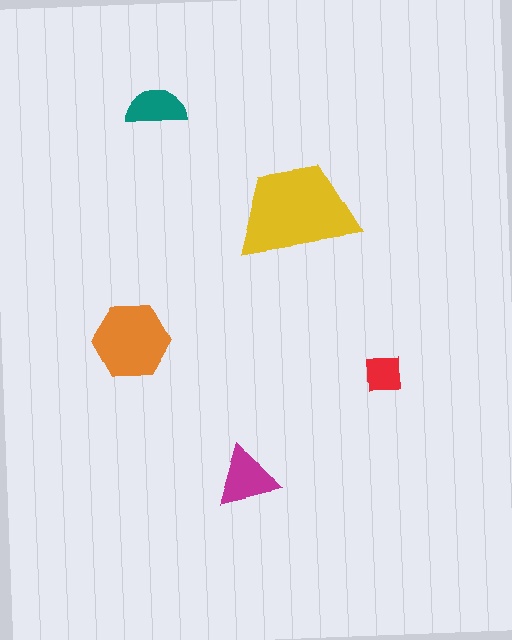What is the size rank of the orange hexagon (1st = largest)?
2nd.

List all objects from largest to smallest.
The yellow trapezoid, the orange hexagon, the magenta triangle, the teal semicircle, the red square.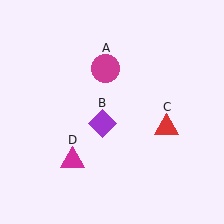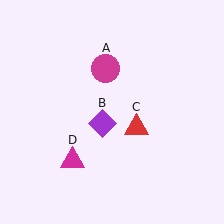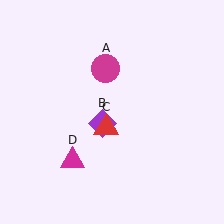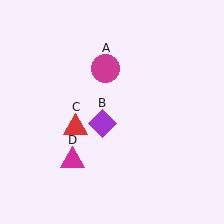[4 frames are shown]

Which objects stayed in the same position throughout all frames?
Magenta circle (object A) and purple diamond (object B) and magenta triangle (object D) remained stationary.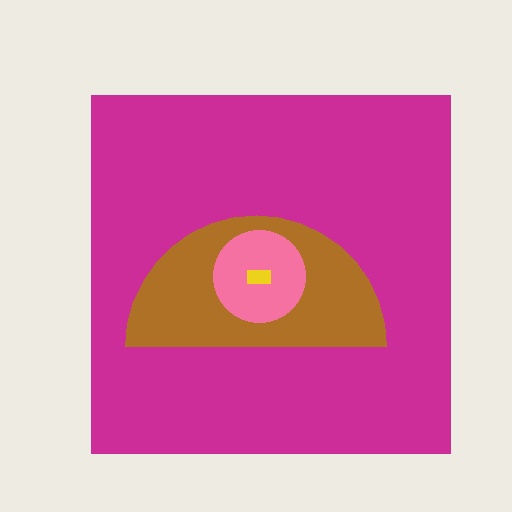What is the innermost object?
The yellow rectangle.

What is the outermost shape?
The magenta square.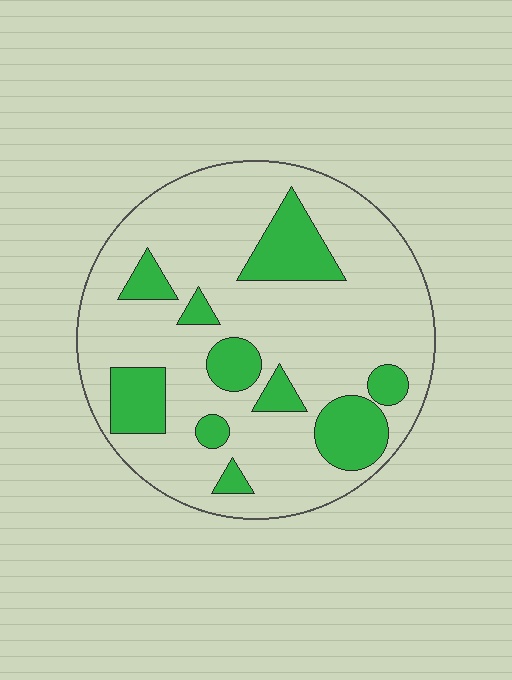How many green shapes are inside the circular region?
10.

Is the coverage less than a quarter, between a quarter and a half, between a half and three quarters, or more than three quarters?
Less than a quarter.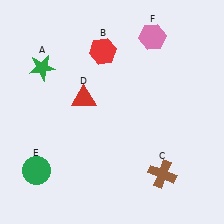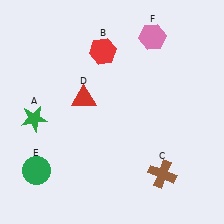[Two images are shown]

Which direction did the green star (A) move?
The green star (A) moved down.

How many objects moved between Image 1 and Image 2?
1 object moved between the two images.